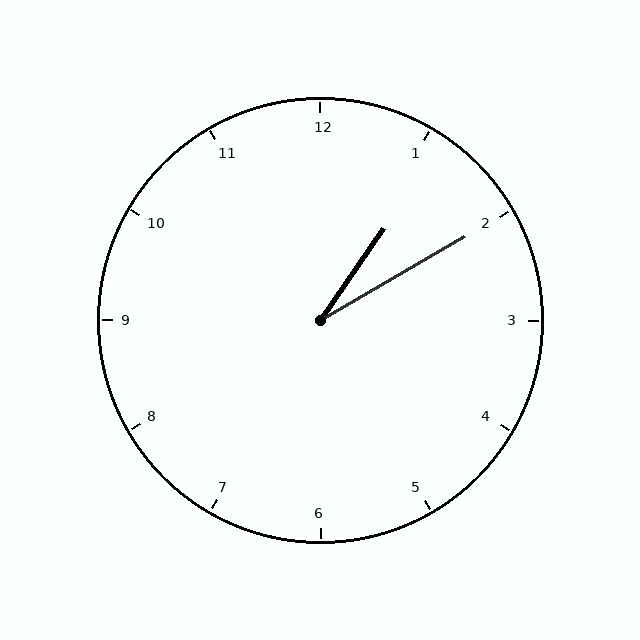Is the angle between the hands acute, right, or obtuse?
It is acute.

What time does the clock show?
1:10.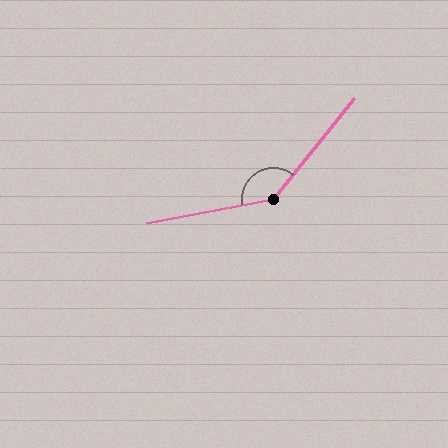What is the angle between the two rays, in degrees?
Approximately 139 degrees.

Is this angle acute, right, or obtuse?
It is obtuse.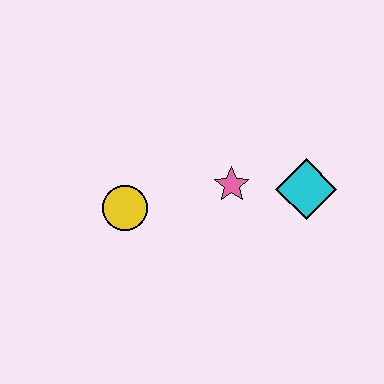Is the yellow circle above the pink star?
No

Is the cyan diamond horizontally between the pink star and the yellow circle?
No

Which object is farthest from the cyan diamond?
The yellow circle is farthest from the cyan diamond.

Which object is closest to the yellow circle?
The pink star is closest to the yellow circle.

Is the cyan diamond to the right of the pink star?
Yes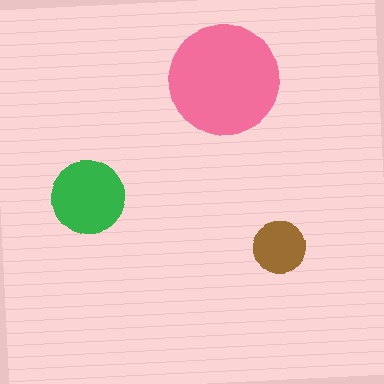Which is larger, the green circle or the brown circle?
The green one.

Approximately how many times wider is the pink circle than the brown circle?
About 2 times wider.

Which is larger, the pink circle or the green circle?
The pink one.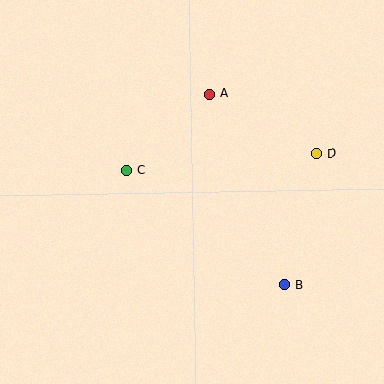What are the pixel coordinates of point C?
Point C is at (126, 171).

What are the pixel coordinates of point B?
Point B is at (285, 285).